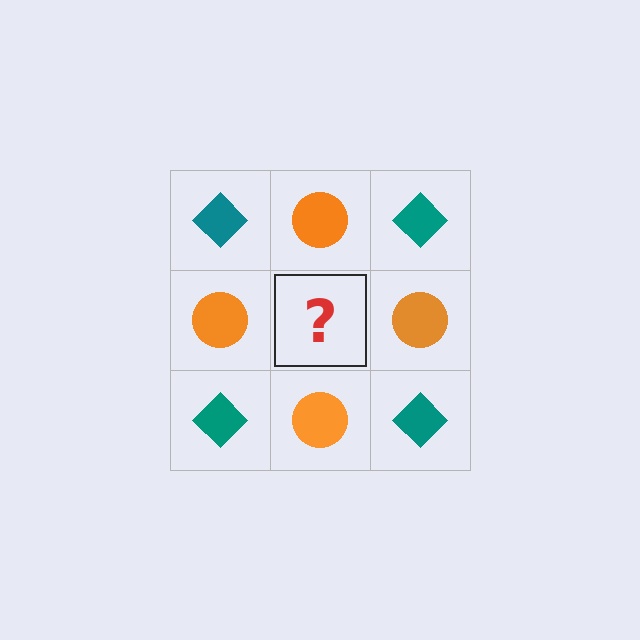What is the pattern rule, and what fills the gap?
The rule is that it alternates teal diamond and orange circle in a checkerboard pattern. The gap should be filled with a teal diamond.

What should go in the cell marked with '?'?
The missing cell should contain a teal diamond.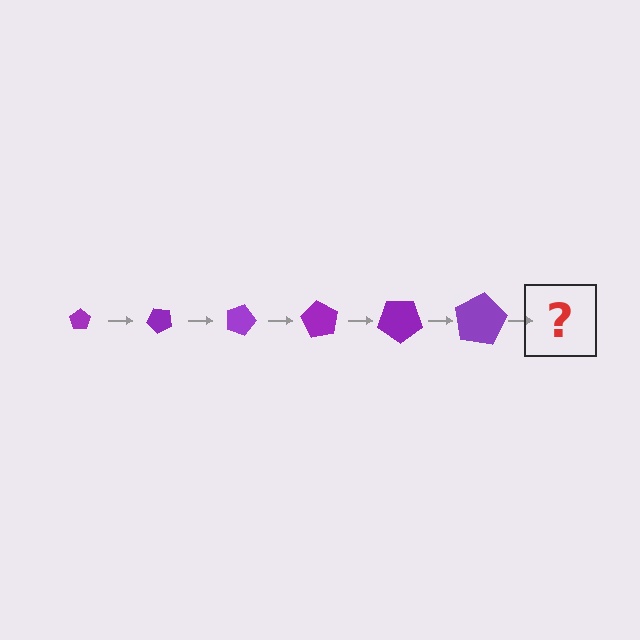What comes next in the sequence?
The next element should be a pentagon, larger than the previous one and rotated 270 degrees from the start.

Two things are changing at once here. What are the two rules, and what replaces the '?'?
The two rules are that the pentagon grows larger each step and it rotates 45 degrees each step. The '?' should be a pentagon, larger than the previous one and rotated 270 degrees from the start.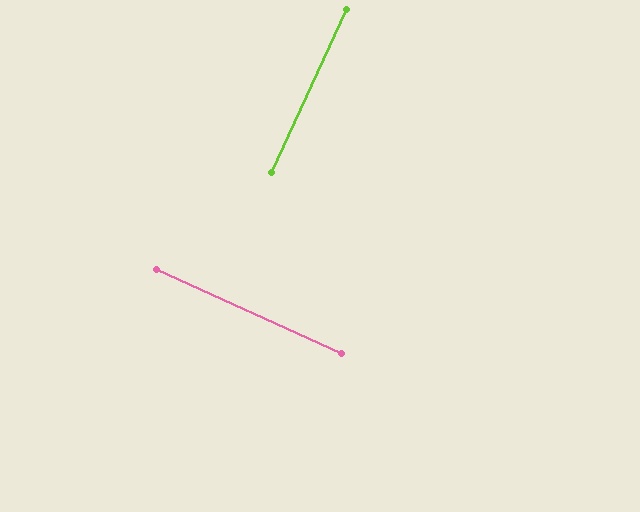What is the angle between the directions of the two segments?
Approximately 90 degrees.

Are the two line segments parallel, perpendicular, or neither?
Perpendicular — they meet at approximately 90°.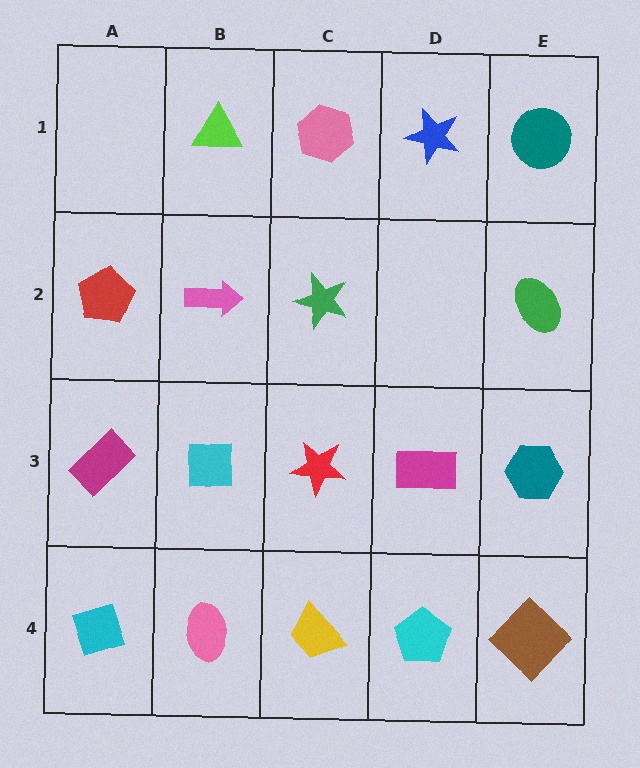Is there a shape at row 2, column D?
No, that cell is empty.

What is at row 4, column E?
A brown diamond.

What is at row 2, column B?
A pink arrow.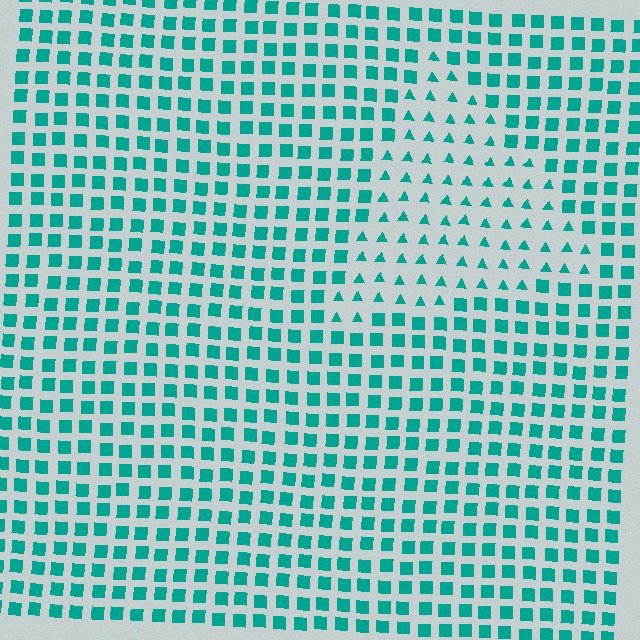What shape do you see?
I see a triangle.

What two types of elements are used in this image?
The image uses triangles inside the triangle region and squares outside it.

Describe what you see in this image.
The image is filled with small teal elements arranged in a uniform grid. A triangle-shaped region contains triangles, while the surrounding area contains squares. The boundary is defined purely by the change in element shape.